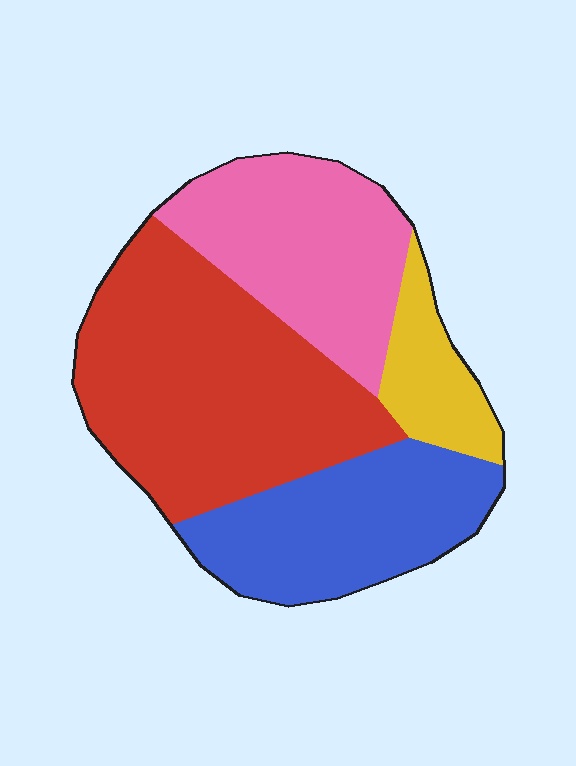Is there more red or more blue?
Red.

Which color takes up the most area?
Red, at roughly 40%.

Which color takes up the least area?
Yellow, at roughly 10%.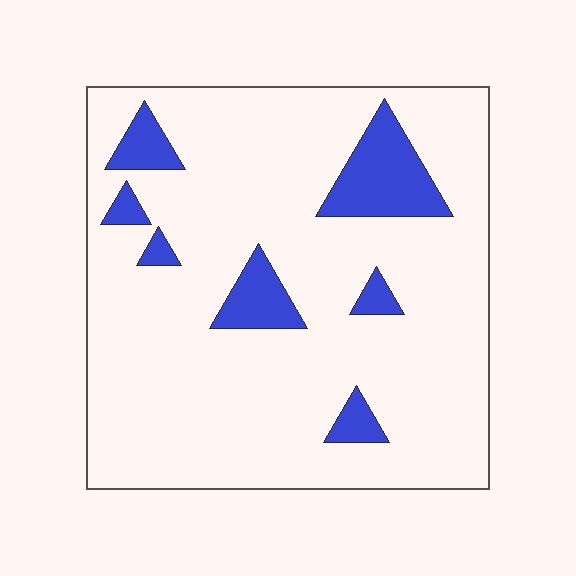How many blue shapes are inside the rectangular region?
7.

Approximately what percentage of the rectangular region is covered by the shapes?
Approximately 15%.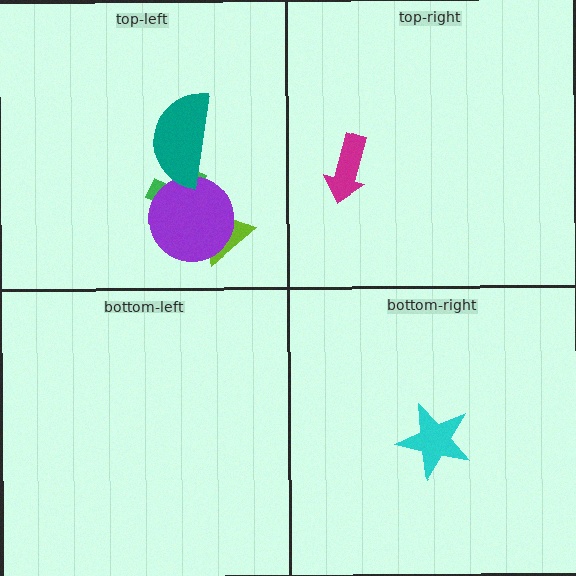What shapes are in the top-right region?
The magenta arrow.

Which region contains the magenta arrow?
The top-right region.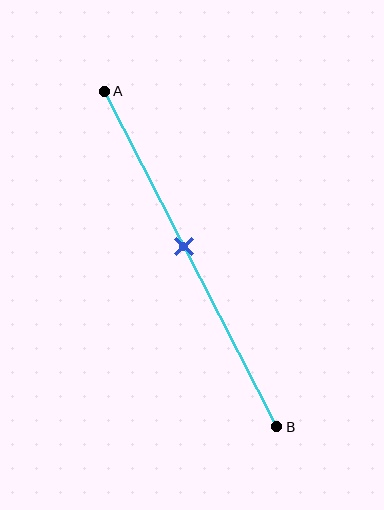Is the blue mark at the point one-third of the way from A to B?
No, the mark is at about 45% from A, not at the 33% one-third point.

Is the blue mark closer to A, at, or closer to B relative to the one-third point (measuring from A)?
The blue mark is closer to point B than the one-third point of segment AB.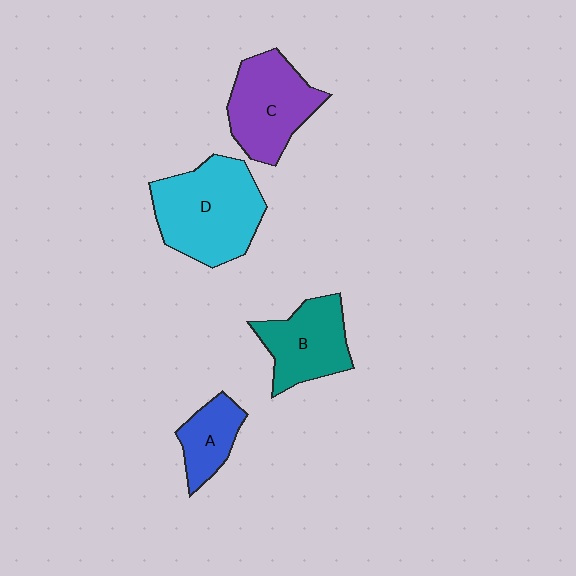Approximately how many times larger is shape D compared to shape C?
Approximately 1.3 times.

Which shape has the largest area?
Shape D (cyan).